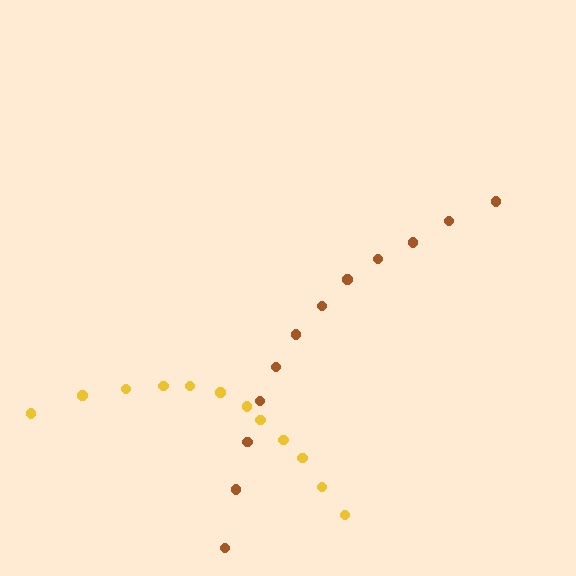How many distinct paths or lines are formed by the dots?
There are 2 distinct paths.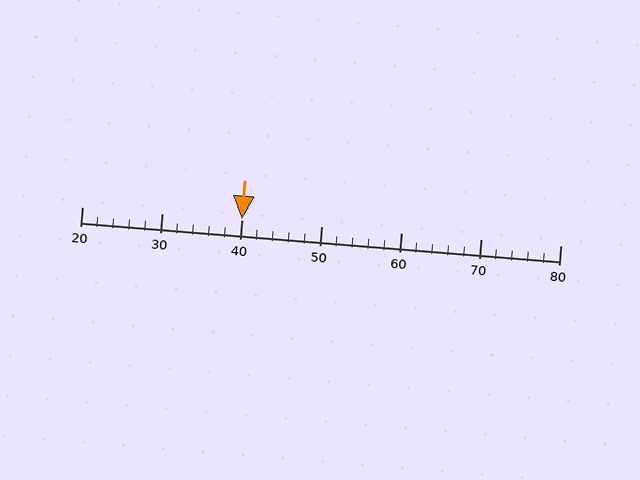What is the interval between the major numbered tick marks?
The major tick marks are spaced 10 units apart.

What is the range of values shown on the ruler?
The ruler shows values from 20 to 80.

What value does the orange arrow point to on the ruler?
The orange arrow points to approximately 40.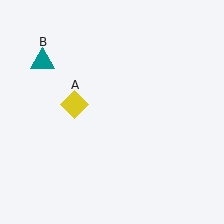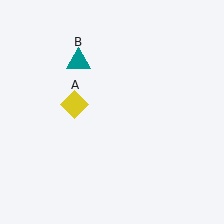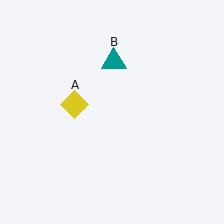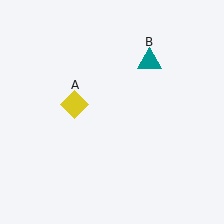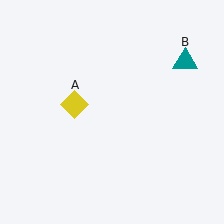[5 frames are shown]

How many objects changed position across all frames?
1 object changed position: teal triangle (object B).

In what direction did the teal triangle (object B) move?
The teal triangle (object B) moved right.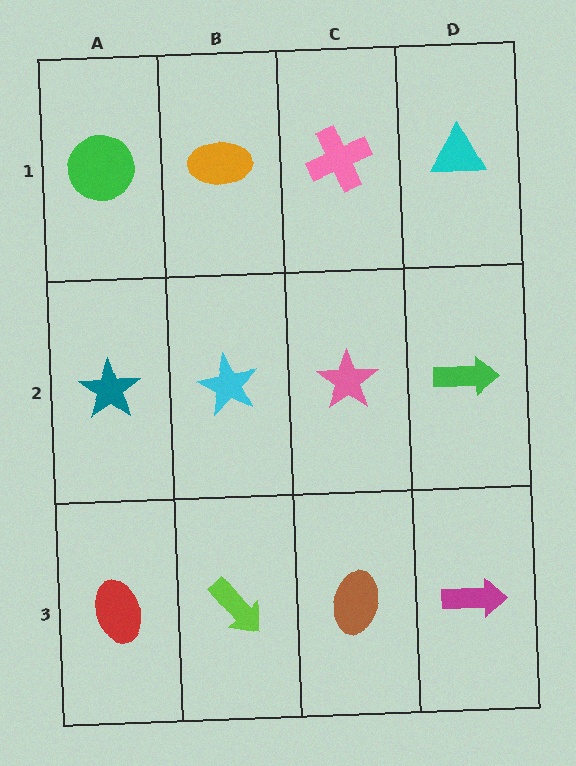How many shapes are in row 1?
4 shapes.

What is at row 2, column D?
A green arrow.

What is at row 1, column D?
A cyan triangle.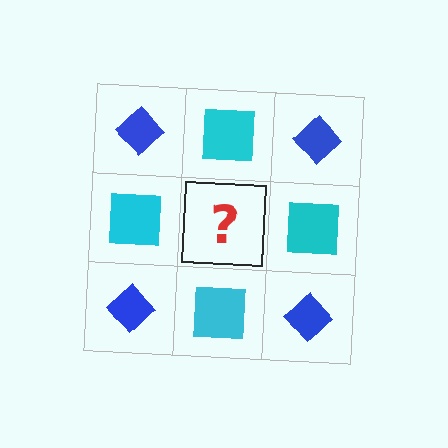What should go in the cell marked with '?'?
The missing cell should contain a blue diamond.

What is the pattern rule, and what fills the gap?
The rule is that it alternates blue diamond and cyan square in a checkerboard pattern. The gap should be filled with a blue diamond.